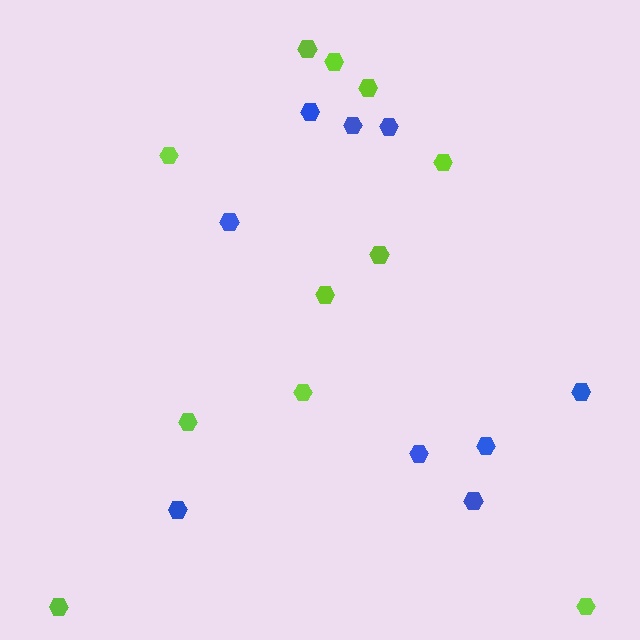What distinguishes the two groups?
There are 2 groups: one group of lime hexagons (11) and one group of blue hexagons (9).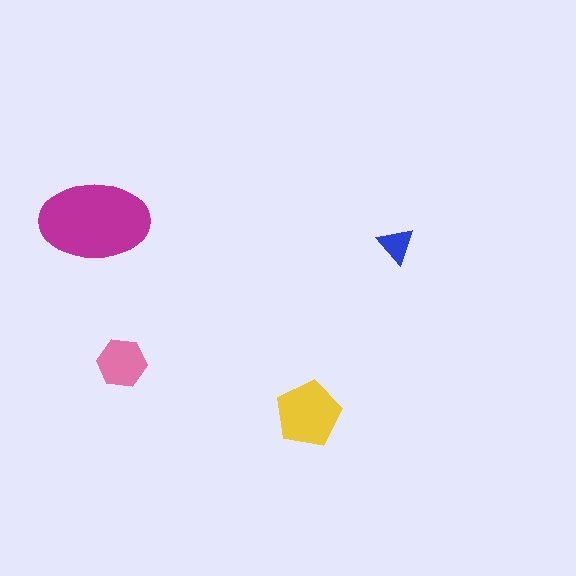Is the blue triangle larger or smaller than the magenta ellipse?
Smaller.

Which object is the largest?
The magenta ellipse.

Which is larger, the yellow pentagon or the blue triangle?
The yellow pentagon.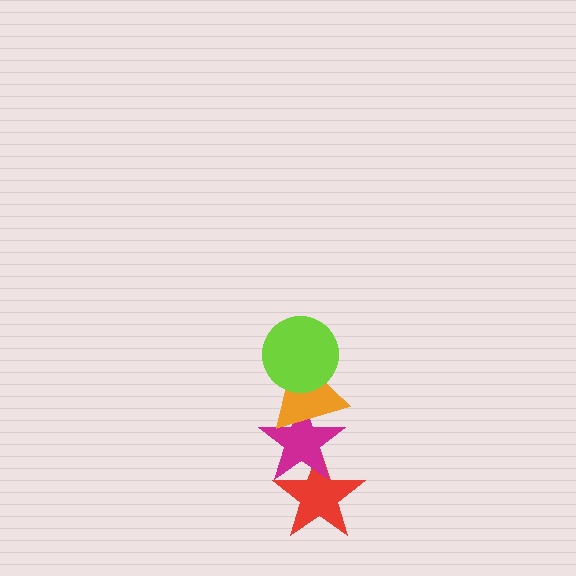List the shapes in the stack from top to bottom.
From top to bottom: the lime circle, the orange triangle, the magenta star, the red star.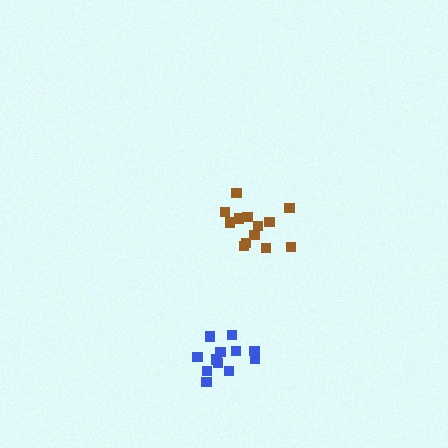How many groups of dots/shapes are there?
There are 2 groups.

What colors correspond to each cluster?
The clusters are colored: blue, brown.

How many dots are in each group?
Group 1: 12 dots, Group 2: 13 dots (25 total).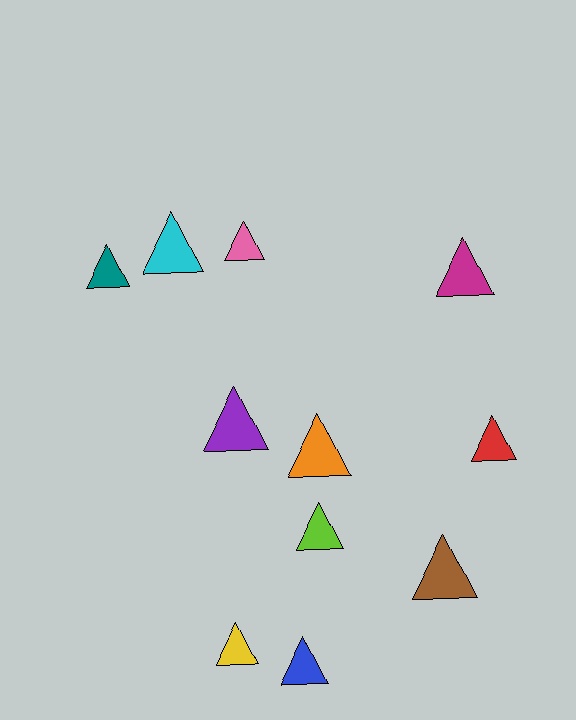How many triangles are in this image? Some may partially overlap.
There are 11 triangles.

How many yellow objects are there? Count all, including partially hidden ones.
There is 1 yellow object.